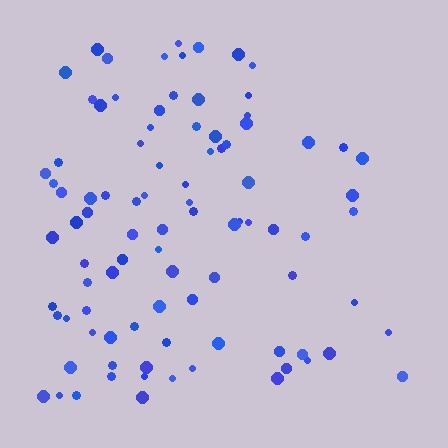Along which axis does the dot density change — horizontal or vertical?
Horizontal.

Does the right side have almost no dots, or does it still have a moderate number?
Still a moderate number, just noticeably fewer than the left.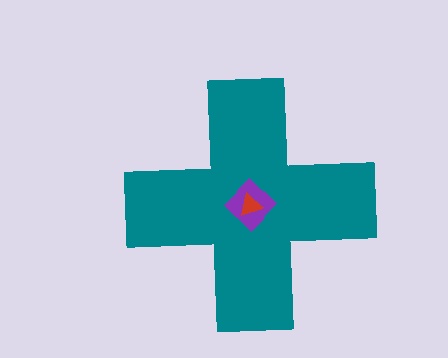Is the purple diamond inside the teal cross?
Yes.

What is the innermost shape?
The red triangle.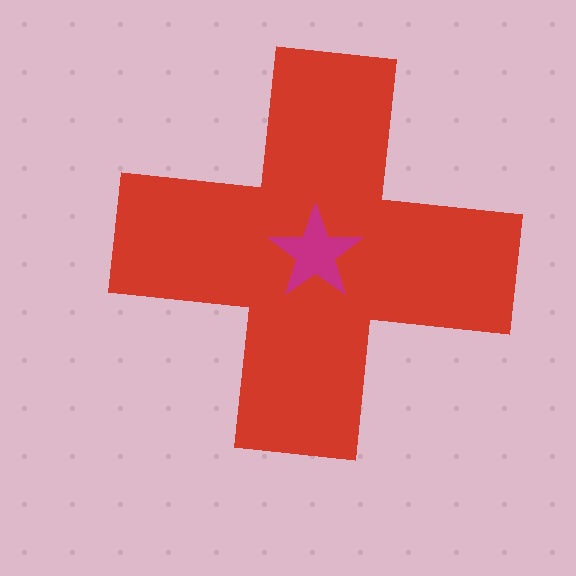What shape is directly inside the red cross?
The magenta star.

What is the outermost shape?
The red cross.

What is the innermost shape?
The magenta star.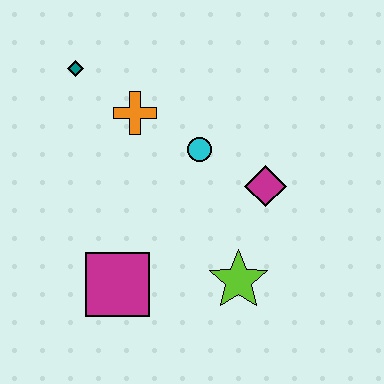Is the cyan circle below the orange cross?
Yes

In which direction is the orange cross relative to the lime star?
The orange cross is above the lime star.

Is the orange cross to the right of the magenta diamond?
No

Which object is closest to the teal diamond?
The orange cross is closest to the teal diamond.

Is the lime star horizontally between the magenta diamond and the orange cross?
Yes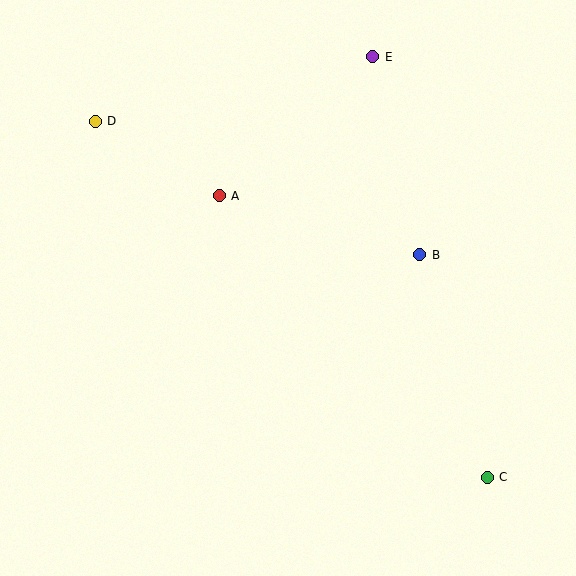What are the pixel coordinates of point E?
Point E is at (373, 57).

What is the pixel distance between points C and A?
The distance between C and A is 388 pixels.